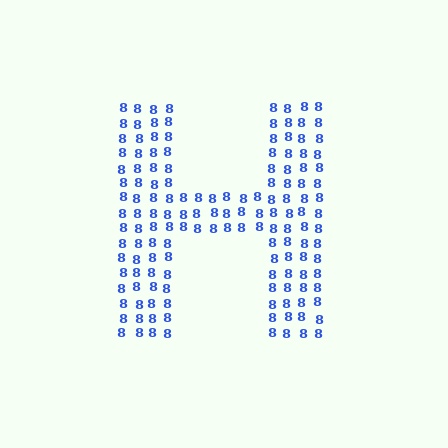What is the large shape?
The large shape is the letter H.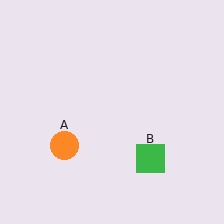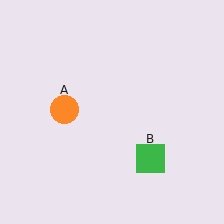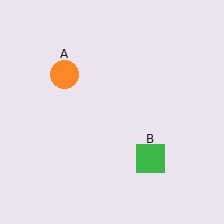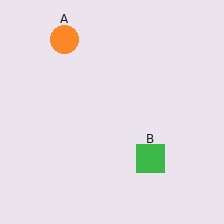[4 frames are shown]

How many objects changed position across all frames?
1 object changed position: orange circle (object A).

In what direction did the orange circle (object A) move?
The orange circle (object A) moved up.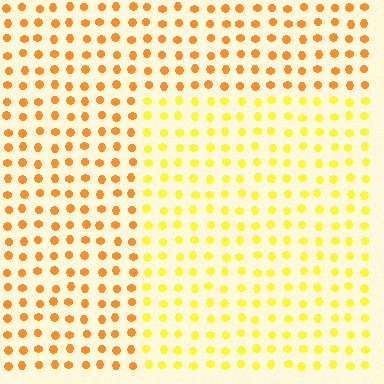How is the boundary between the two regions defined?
The boundary is defined purely by a slight shift in hue (about 31 degrees). Spacing, size, and orientation are identical on both sides.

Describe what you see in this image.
The image is filled with small orange elements in a uniform arrangement. A rectangle-shaped region is visible where the elements are tinted to a slightly different hue, forming a subtle color boundary.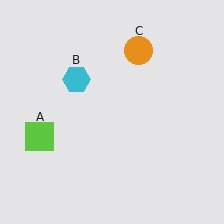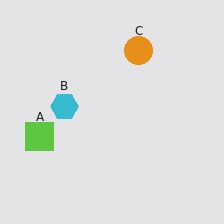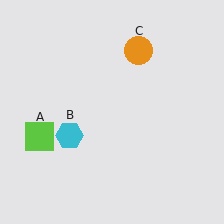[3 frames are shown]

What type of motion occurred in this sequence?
The cyan hexagon (object B) rotated counterclockwise around the center of the scene.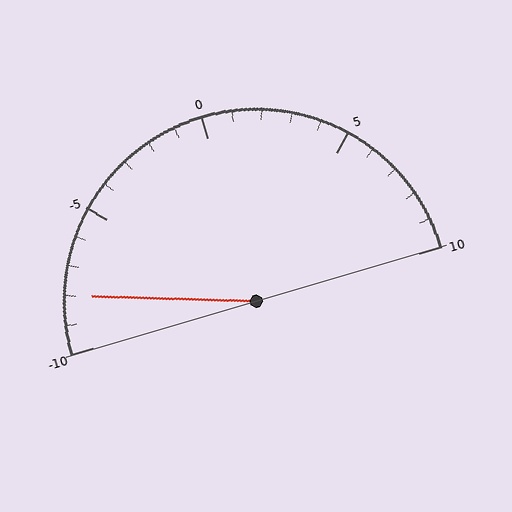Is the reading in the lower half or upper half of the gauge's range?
The reading is in the lower half of the range (-10 to 10).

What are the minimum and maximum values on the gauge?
The gauge ranges from -10 to 10.